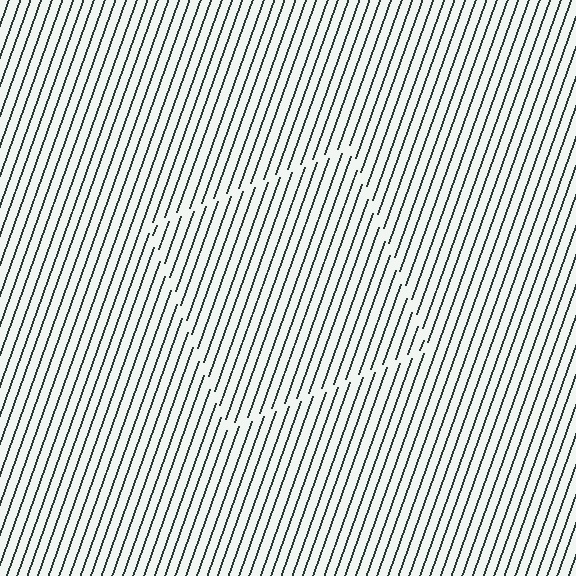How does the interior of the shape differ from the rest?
The interior of the shape contains the same grating, shifted by half a period — the contour is defined by the phase discontinuity where line-ends from the inner and outer gratings abut.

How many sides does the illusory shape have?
4 sides — the line-ends trace a square.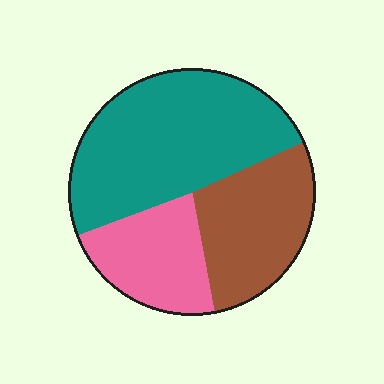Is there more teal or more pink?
Teal.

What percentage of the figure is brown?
Brown covers about 30% of the figure.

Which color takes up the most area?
Teal, at roughly 50%.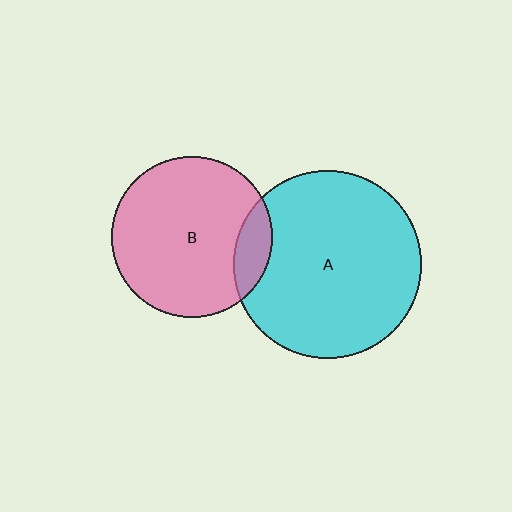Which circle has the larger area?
Circle A (cyan).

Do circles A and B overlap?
Yes.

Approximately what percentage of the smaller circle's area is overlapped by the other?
Approximately 15%.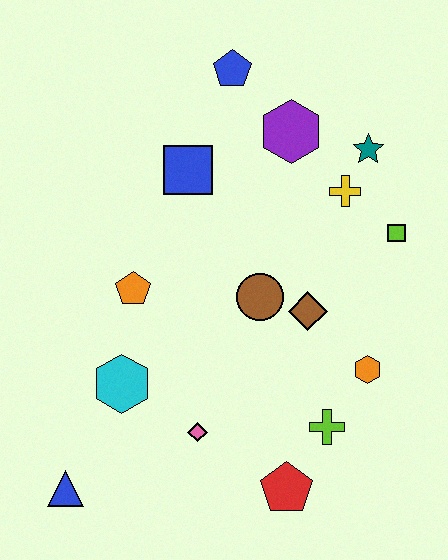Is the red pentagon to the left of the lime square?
Yes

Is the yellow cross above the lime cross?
Yes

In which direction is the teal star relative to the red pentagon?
The teal star is above the red pentagon.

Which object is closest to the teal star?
The yellow cross is closest to the teal star.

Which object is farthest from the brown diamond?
The blue triangle is farthest from the brown diamond.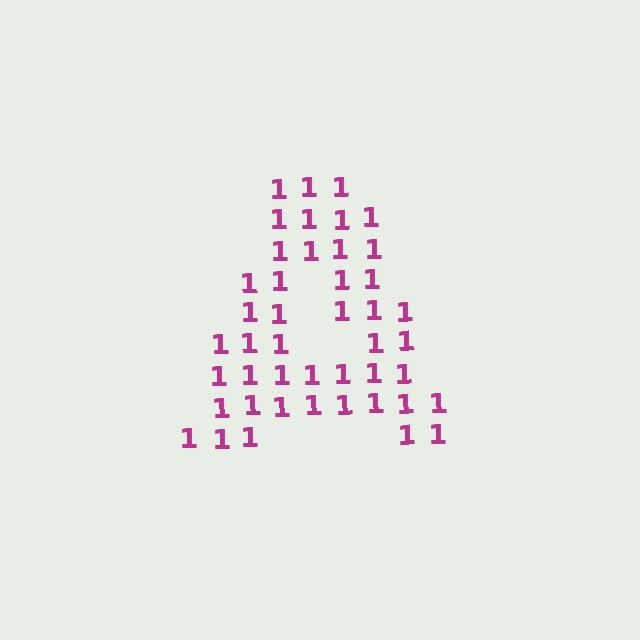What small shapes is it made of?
It is made of small digit 1's.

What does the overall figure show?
The overall figure shows the letter A.